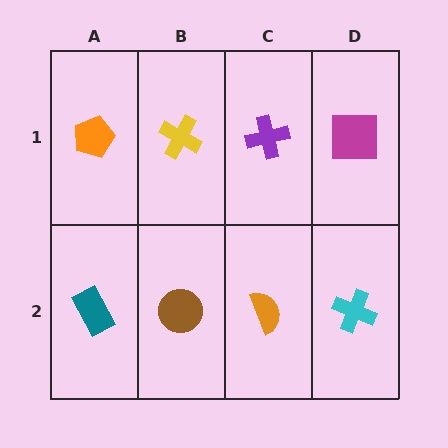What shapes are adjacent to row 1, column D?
A cyan cross (row 2, column D), a purple cross (row 1, column C).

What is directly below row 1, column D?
A cyan cross.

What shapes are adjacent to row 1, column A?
A teal rectangle (row 2, column A), a yellow cross (row 1, column B).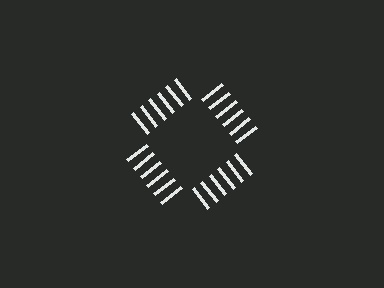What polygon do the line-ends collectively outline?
An illusory square — the line segments terminate on its edges but no continuous stroke is drawn.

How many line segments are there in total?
24 — 6 along each of the 4 edges.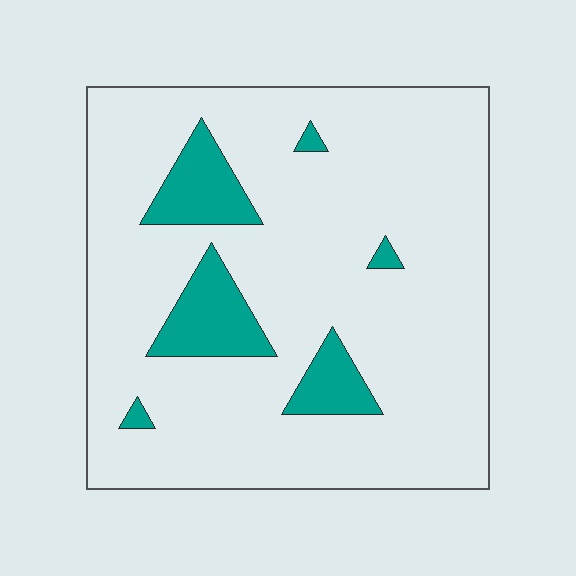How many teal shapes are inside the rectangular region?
6.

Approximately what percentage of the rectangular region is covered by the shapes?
Approximately 15%.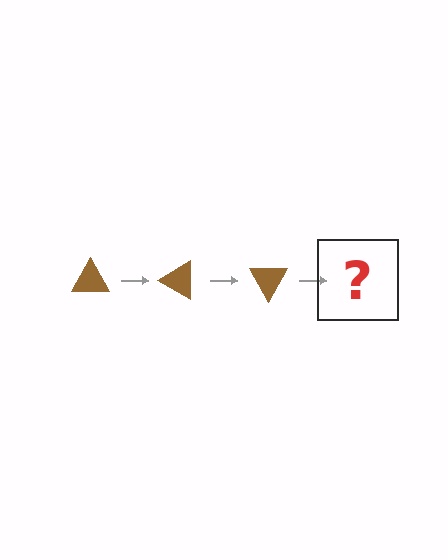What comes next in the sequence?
The next element should be a brown triangle rotated 90 degrees.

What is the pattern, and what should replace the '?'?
The pattern is that the triangle rotates 30 degrees each step. The '?' should be a brown triangle rotated 90 degrees.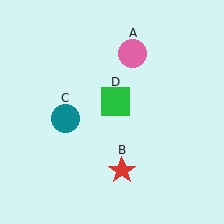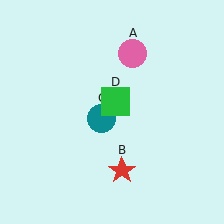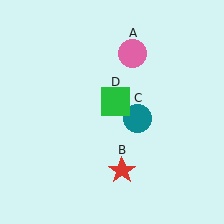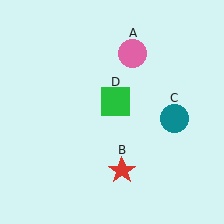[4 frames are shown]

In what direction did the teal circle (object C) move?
The teal circle (object C) moved right.